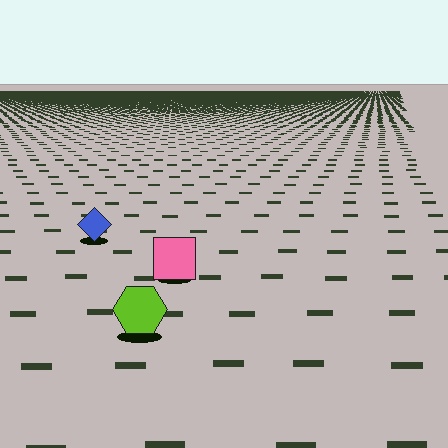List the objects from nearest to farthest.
From nearest to farthest: the lime hexagon, the pink square, the blue diamond.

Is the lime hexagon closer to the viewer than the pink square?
Yes. The lime hexagon is closer — you can tell from the texture gradient: the ground texture is coarser near it.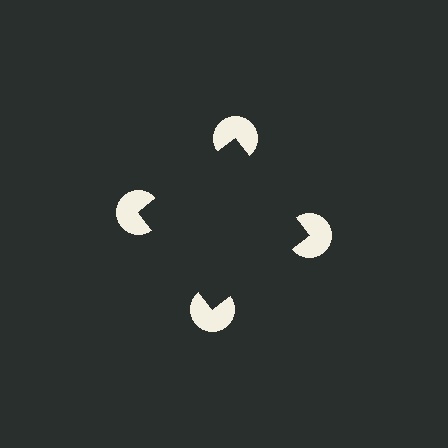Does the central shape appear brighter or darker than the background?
It typically appears slightly darker than the background, even though no actual brightness change is drawn.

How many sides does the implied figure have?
4 sides.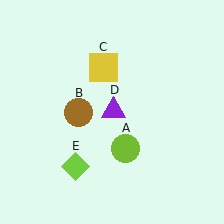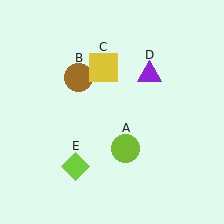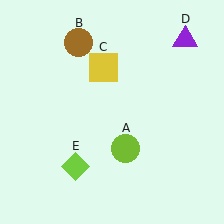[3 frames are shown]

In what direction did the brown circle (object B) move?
The brown circle (object B) moved up.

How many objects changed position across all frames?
2 objects changed position: brown circle (object B), purple triangle (object D).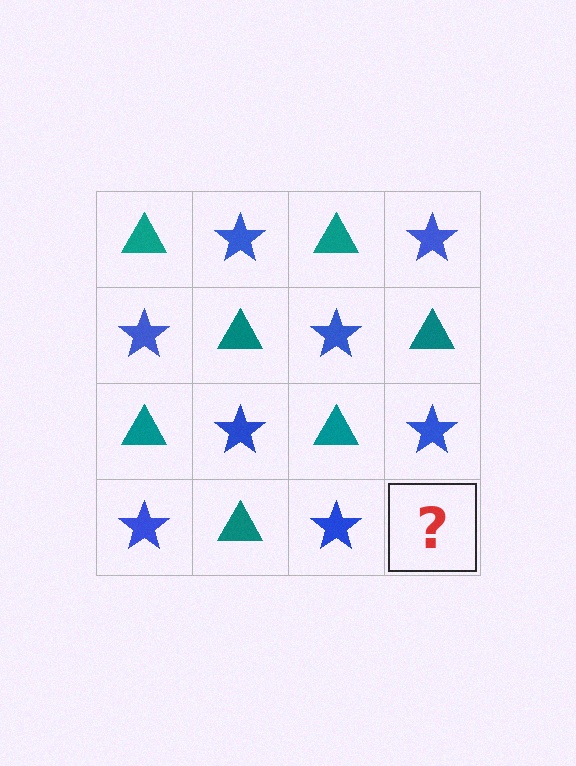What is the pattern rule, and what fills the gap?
The rule is that it alternates teal triangle and blue star in a checkerboard pattern. The gap should be filled with a teal triangle.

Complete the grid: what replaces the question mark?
The question mark should be replaced with a teal triangle.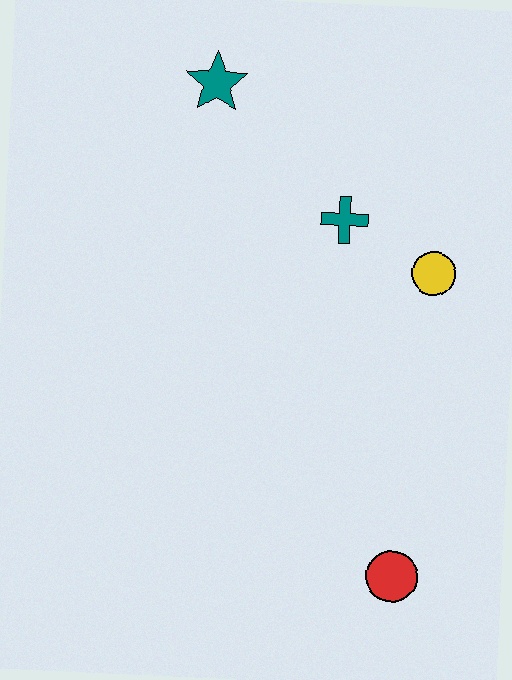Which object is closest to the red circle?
The yellow circle is closest to the red circle.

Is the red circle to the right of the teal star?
Yes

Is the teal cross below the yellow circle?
No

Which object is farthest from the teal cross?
The red circle is farthest from the teal cross.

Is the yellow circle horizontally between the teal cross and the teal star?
No